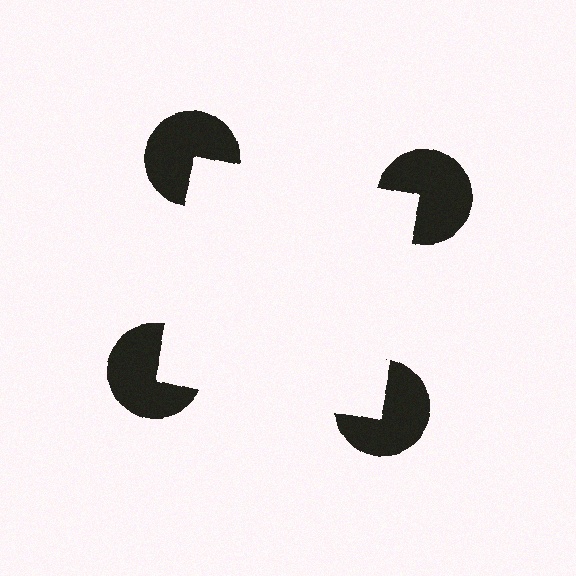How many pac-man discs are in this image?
There are 4 — one at each vertex of the illusory square.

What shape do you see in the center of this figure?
An illusory square — its edges are inferred from the aligned wedge cuts in the pac-man discs, not physically drawn.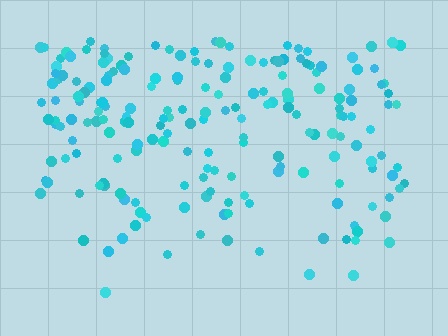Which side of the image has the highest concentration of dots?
The top.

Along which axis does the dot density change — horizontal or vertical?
Vertical.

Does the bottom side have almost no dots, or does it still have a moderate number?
Still a moderate number, just noticeably fewer than the top.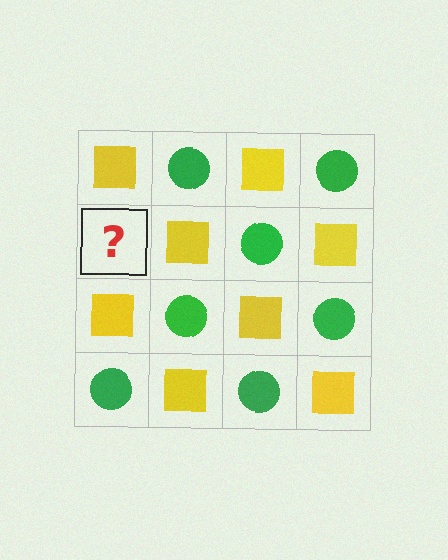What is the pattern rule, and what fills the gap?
The rule is that it alternates yellow square and green circle in a checkerboard pattern. The gap should be filled with a green circle.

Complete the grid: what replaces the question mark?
The question mark should be replaced with a green circle.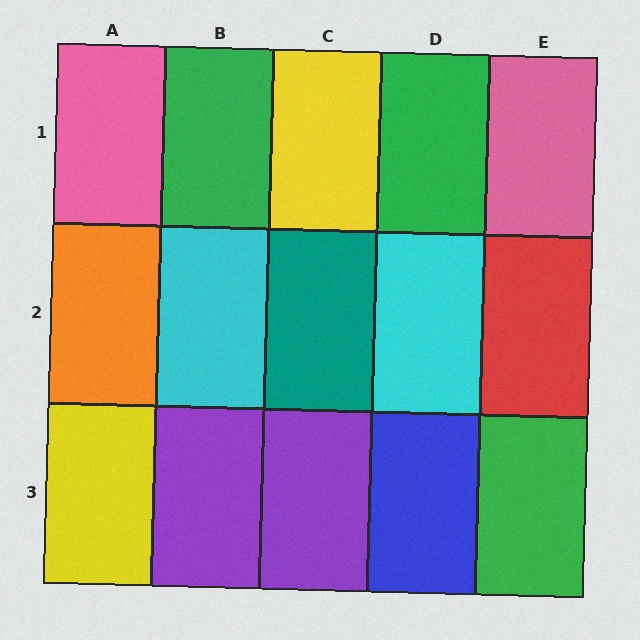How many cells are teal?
1 cell is teal.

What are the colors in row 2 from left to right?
Orange, cyan, teal, cyan, red.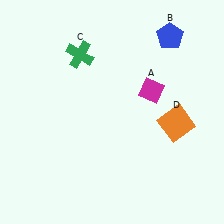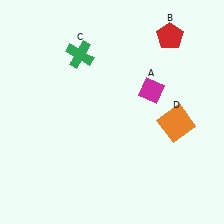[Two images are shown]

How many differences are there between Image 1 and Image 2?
There is 1 difference between the two images.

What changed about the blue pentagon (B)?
In Image 1, B is blue. In Image 2, it changed to red.